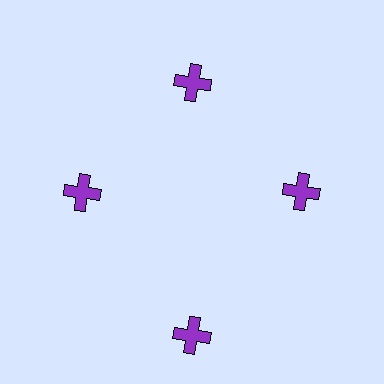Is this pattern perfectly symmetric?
No. The 4 purple crosses are arranged in a ring, but one element near the 6 o'clock position is pushed outward from the center, breaking the 4-fold rotational symmetry.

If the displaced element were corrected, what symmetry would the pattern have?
It would have 4-fold rotational symmetry — the pattern would map onto itself every 90 degrees.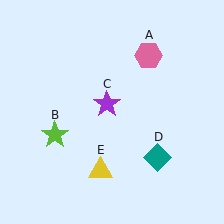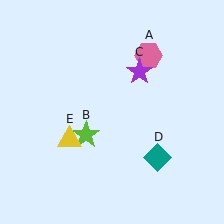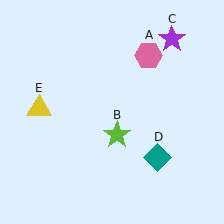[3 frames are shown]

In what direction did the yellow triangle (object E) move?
The yellow triangle (object E) moved up and to the left.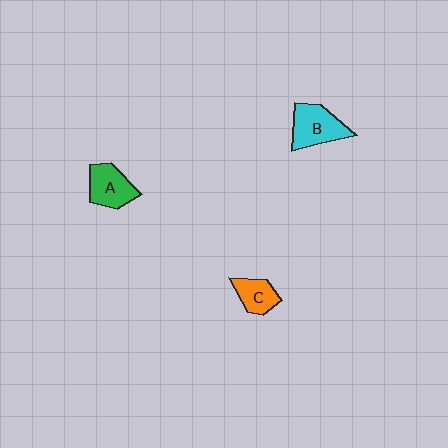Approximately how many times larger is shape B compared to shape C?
Approximately 1.6 times.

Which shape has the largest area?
Shape B (cyan).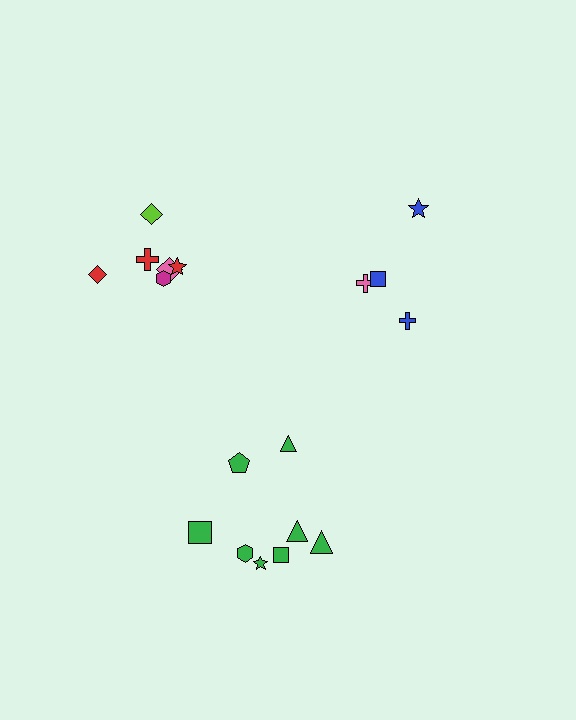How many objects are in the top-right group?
There are 4 objects.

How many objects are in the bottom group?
There are 8 objects.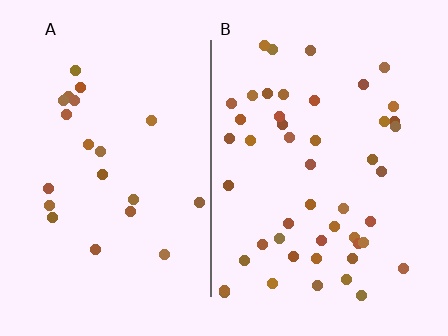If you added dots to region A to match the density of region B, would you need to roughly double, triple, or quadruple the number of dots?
Approximately double.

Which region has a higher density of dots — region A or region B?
B (the right).